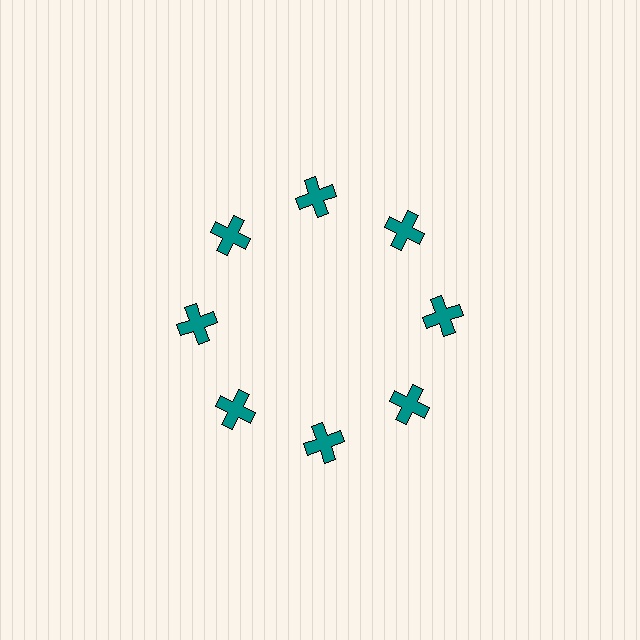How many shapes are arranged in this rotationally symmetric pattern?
There are 8 shapes, arranged in 8 groups of 1.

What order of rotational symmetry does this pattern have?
This pattern has 8-fold rotational symmetry.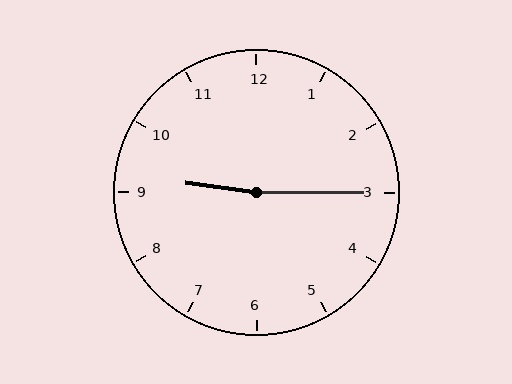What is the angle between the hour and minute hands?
Approximately 172 degrees.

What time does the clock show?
9:15.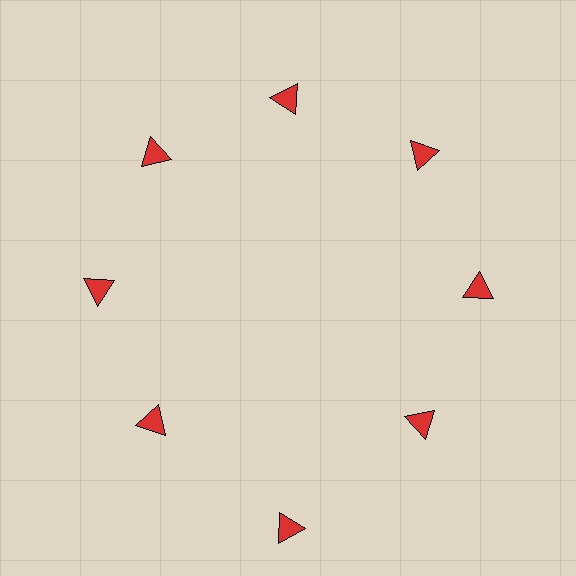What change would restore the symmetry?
The symmetry would be restored by moving it inward, back onto the ring so that all 8 triangles sit at equal angles and equal distance from the center.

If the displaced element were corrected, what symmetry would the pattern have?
It would have 8-fold rotational symmetry — the pattern would map onto itself every 45 degrees.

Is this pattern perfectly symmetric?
No. The 8 red triangles are arranged in a ring, but one element near the 6 o'clock position is pushed outward from the center, breaking the 8-fold rotational symmetry.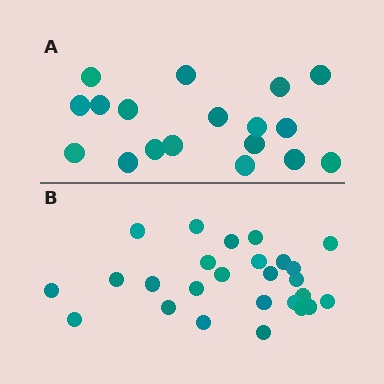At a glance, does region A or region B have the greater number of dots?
Region B (the bottom region) has more dots.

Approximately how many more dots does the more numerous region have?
Region B has roughly 8 or so more dots than region A.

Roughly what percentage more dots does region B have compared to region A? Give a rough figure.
About 45% more.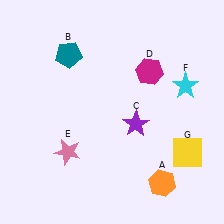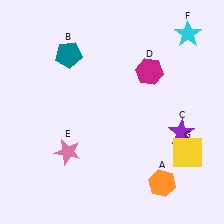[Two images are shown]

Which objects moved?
The objects that moved are: the purple star (C), the cyan star (F).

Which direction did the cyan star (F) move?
The cyan star (F) moved up.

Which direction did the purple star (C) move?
The purple star (C) moved right.